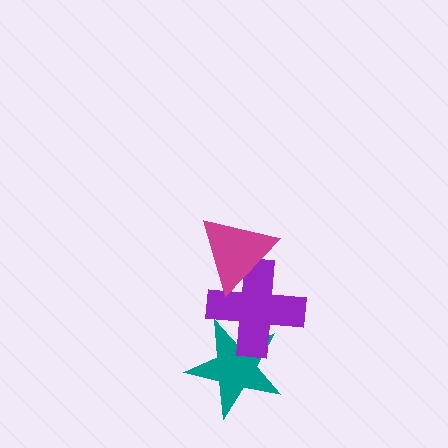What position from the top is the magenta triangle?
The magenta triangle is 1st from the top.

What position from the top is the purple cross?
The purple cross is 2nd from the top.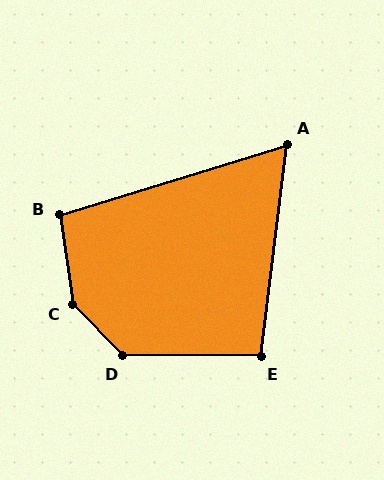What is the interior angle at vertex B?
Approximately 98 degrees (obtuse).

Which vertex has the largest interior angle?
C, at approximately 145 degrees.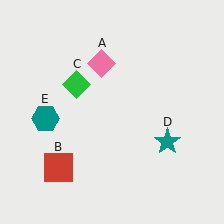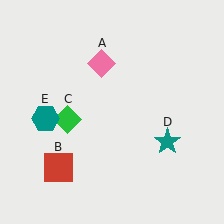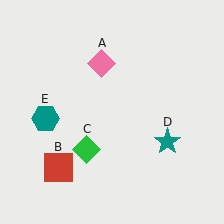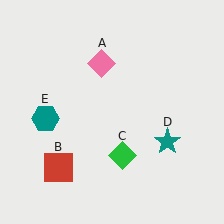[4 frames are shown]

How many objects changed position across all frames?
1 object changed position: green diamond (object C).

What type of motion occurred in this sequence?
The green diamond (object C) rotated counterclockwise around the center of the scene.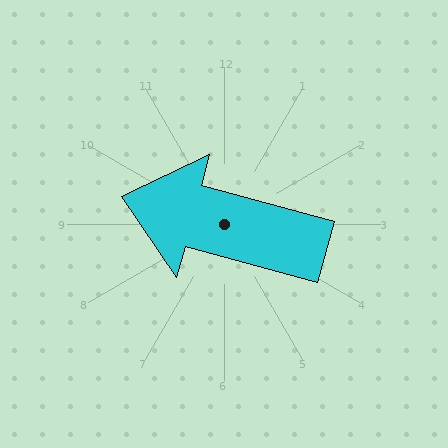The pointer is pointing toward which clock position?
Roughly 10 o'clock.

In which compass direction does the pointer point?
West.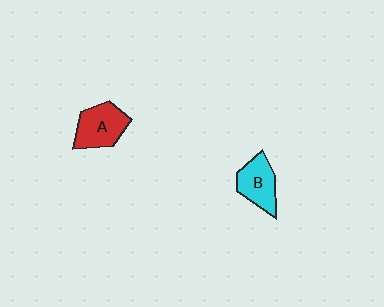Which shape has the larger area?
Shape A (red).